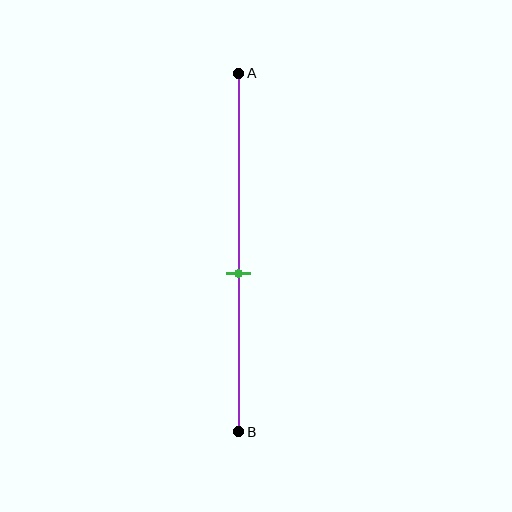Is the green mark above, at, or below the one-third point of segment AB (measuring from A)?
The green mark is below the one-third point of segment AB.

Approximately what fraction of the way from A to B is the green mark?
The green mark is approximately 55% of the way from A to B.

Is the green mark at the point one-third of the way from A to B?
No, the mark is at about 55% from A, not at the 33% one-third point.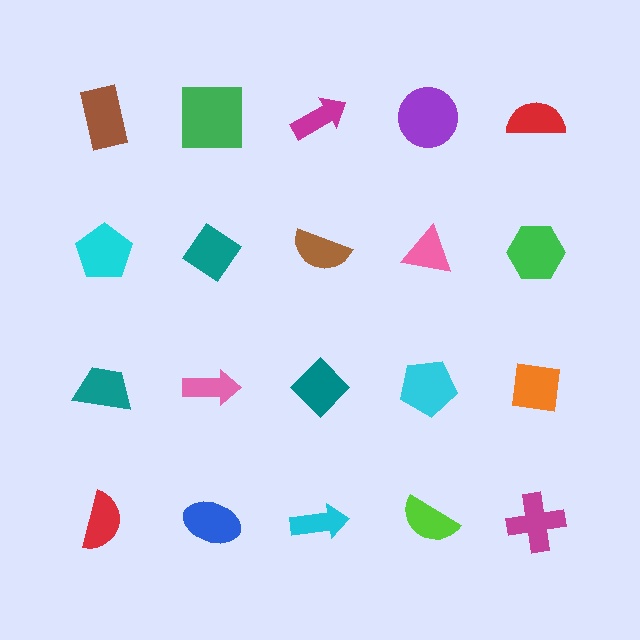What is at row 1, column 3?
A magenta arrow.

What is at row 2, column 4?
A pink triangle.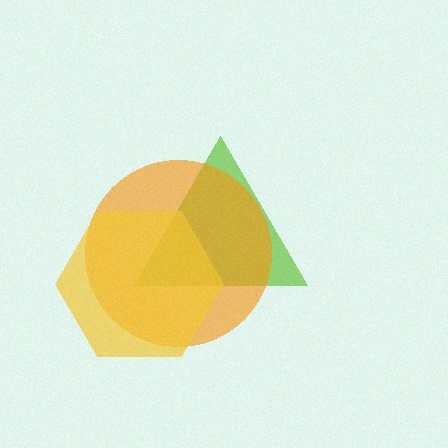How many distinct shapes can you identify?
There are 3 distinct shapes: a lime triangle, an orange circle, a yellow hexagon.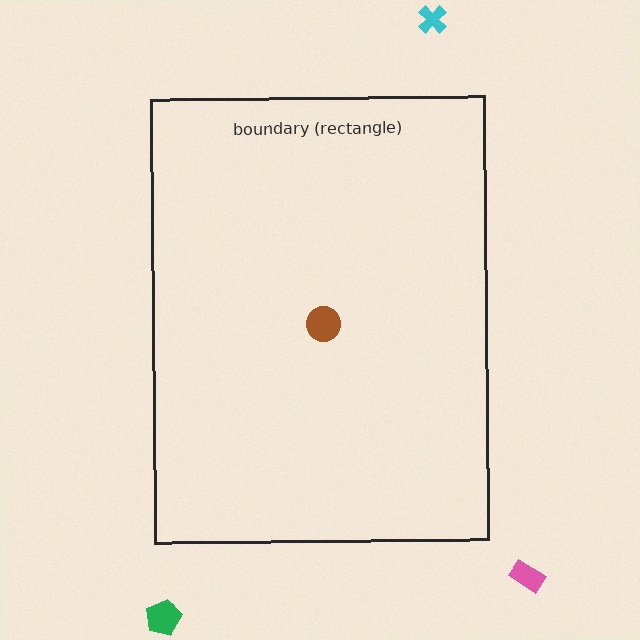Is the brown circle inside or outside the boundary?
Inside.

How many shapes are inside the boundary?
1 inside, 3 outside.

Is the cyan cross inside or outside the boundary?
Outside.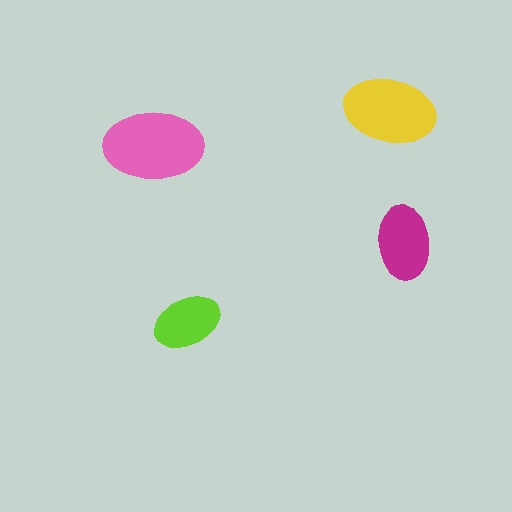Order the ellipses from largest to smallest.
the pink one, the yellow one, the magenta one, the lime one.